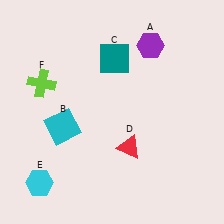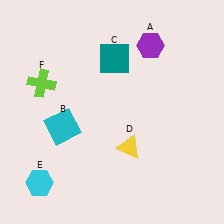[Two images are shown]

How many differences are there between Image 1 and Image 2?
There is 1 difference between the two images.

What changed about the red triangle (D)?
In Image 1, D is red. In Image 2, it changed to yellow.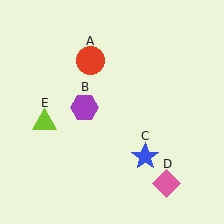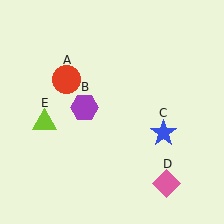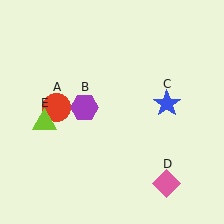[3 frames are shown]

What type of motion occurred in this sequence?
The red circle (object A), blue star (object C) rotated counterclockwise around the center of the scene.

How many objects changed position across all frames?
2 objects changed position: red circle (object A), blue star (object C).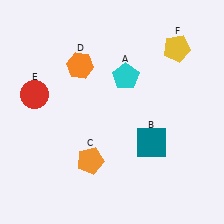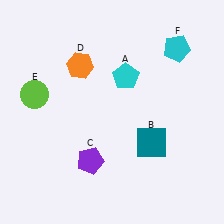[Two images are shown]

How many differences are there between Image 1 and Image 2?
There are 3 differences between the two images.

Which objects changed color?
C changed from orange to purple. E changed from red to lime. F changed from yellow to cyan.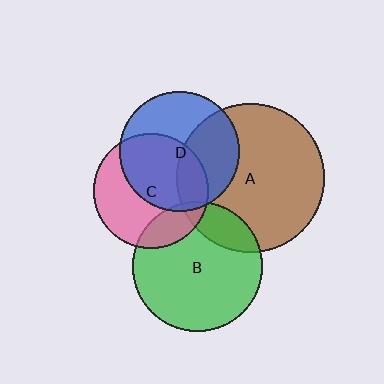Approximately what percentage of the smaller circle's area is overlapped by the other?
Approximately 20%.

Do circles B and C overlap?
Yes.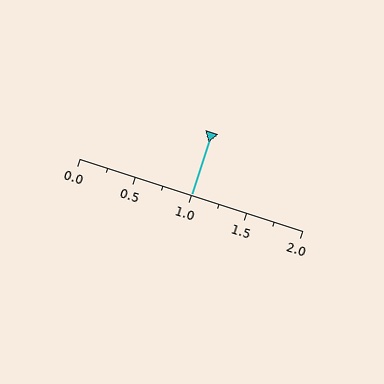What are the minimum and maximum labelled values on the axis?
The axis runs from 0.0 to 2.0.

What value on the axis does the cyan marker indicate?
The marker indicates approximately 1.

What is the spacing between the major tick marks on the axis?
The major ticks are spaced 0.5 apart.